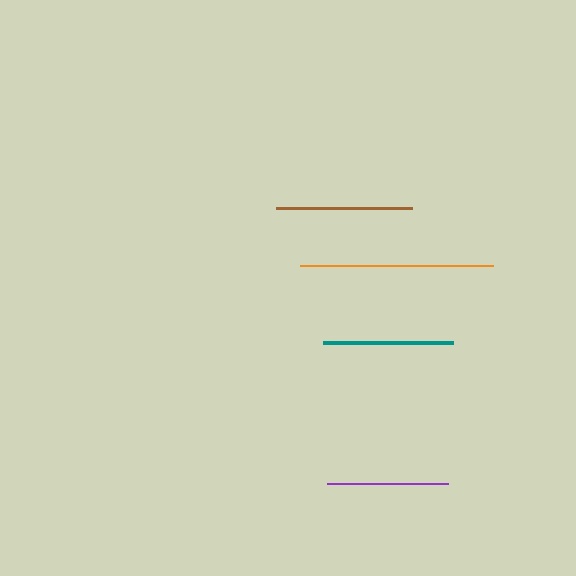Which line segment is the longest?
The orange line is the longest at approximately 194 pixels.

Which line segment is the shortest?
The purple line is the shortest at approximately 121 pixels.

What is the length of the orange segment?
The orange segment is approximately 194 pixels long.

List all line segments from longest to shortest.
From longest to shortest: orange, brown, teal, purple.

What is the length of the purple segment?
The purple segment is approximately 121 pixels long.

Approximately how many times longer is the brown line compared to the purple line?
The brown line is approximately 1.1 times the length of the purple line.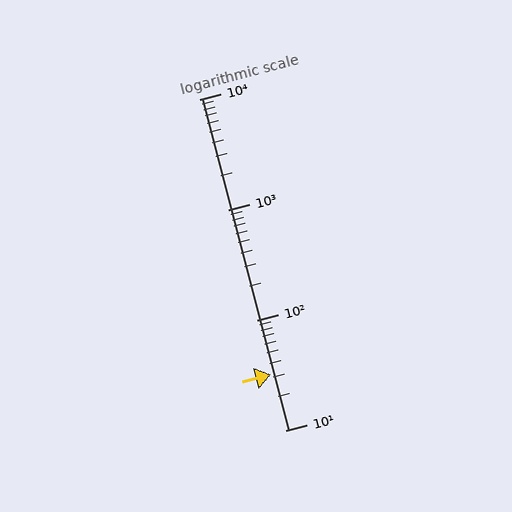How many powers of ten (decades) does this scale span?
The scale spans 3 decades, from 10 to 10000.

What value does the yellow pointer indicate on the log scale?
The pointer indicates approximately 32.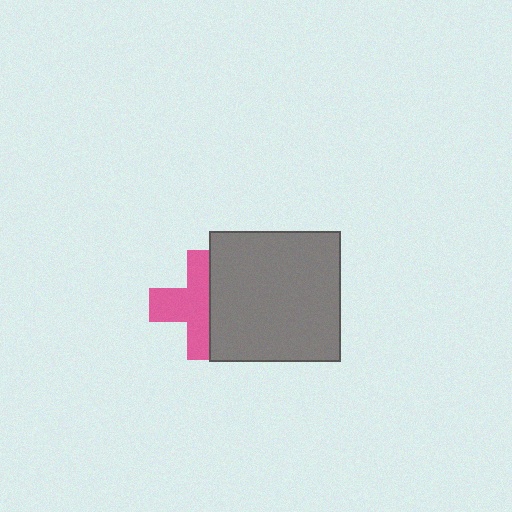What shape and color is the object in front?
The object in front is a gray square.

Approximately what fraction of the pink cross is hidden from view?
Roughly 41% of the pink cross is hidden behind the gray square.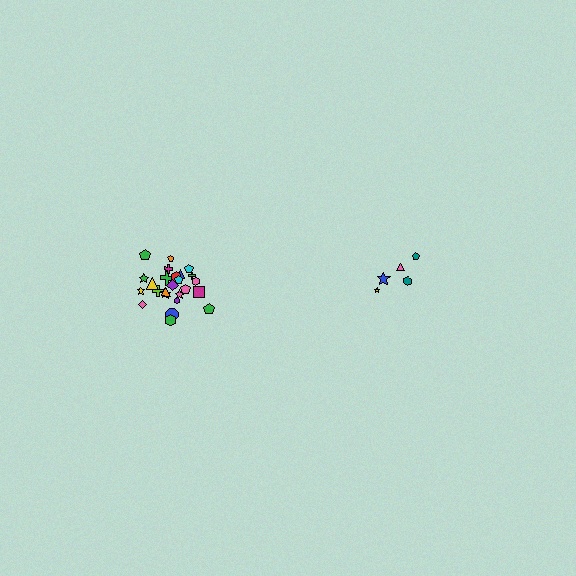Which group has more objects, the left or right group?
The left group.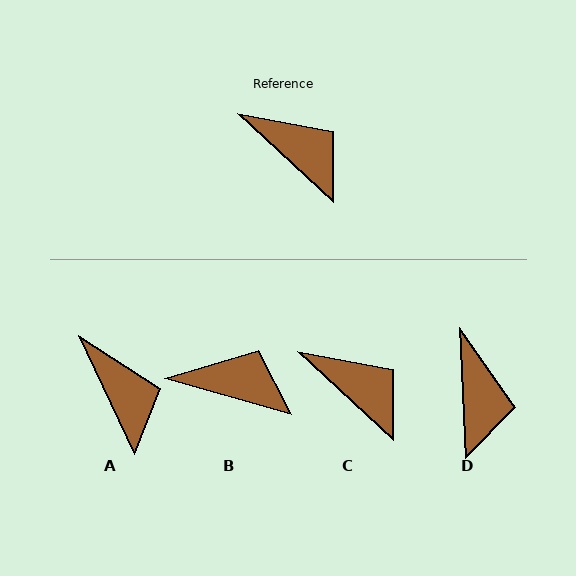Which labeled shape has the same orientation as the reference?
C.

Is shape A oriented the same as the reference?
No, it is off by about 22 degrees.